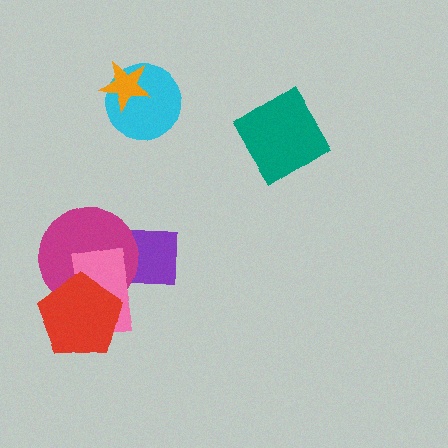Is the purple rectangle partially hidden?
Yes, it is partially covered by another shape.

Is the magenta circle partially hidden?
Yes, it is partially covered by another shape.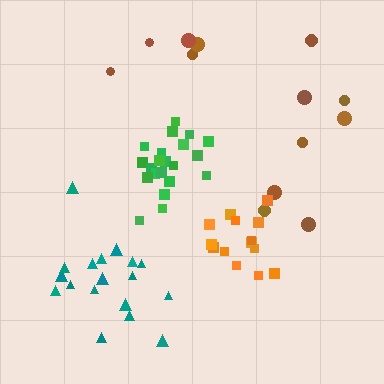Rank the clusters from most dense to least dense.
green, orange, teal, brown.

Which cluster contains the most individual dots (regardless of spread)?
Green (22).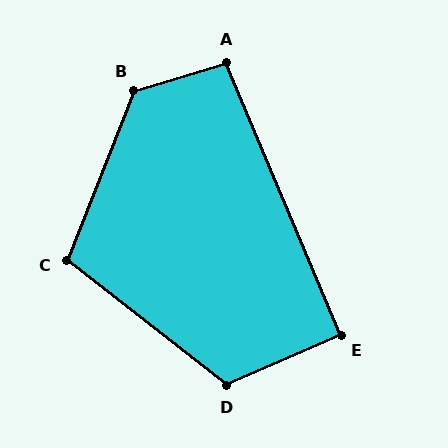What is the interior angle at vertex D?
Approximately 118 degrees (obtuse).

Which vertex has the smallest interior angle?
E, at approximately 91 degrees.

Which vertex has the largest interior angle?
B, at approximately 128 degrees.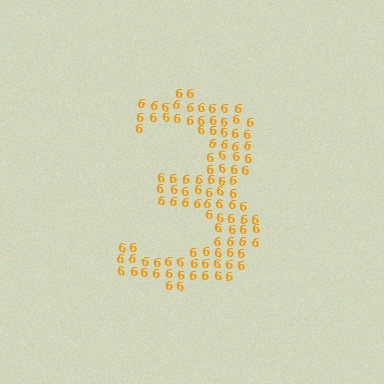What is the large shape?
The large shape is the digit 3.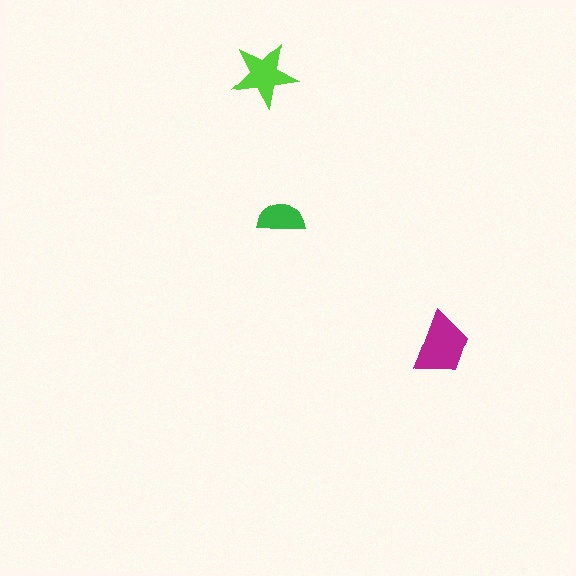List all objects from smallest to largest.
The green semicircle, the lime star, the magenta trapezoid.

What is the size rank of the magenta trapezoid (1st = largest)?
1st.